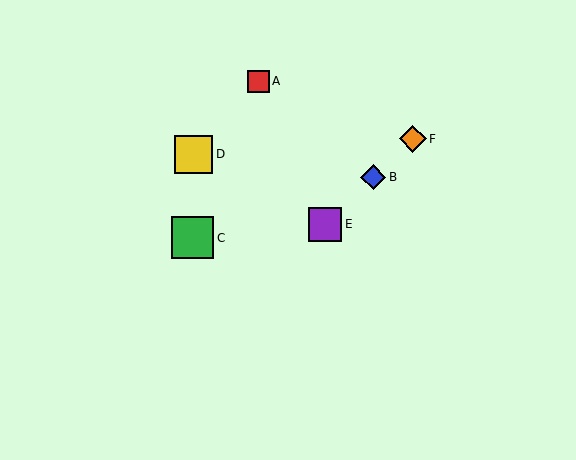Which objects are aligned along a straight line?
Objects B, E, F are aligned along a straight line.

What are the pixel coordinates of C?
Object C is at (193, 238).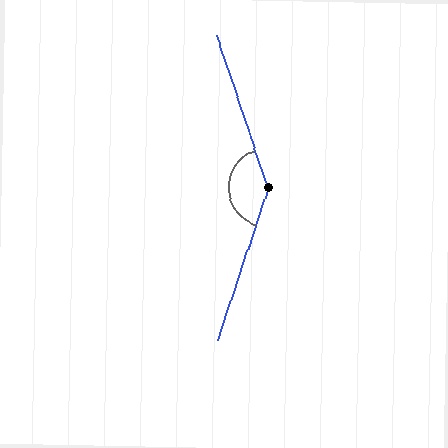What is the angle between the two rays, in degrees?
Approximately 143 degrees.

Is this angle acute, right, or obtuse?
It is obtuse.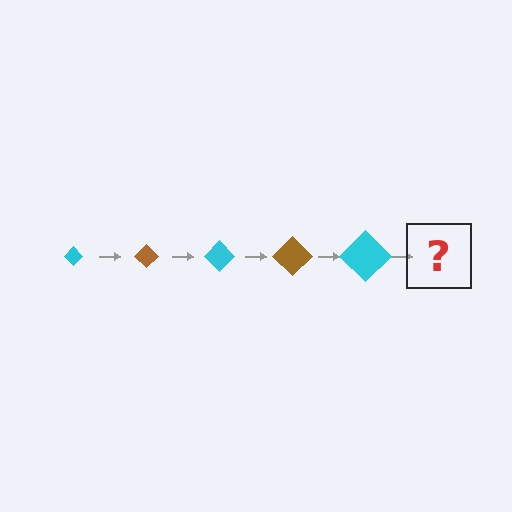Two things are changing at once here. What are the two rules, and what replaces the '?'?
The two rules are that the diamond grows larger each step and the color cycles through cyan and brown. The '?' should be a brown diamond, larger than the previous one.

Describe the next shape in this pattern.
It should be a brown diamond, larger than the previous one.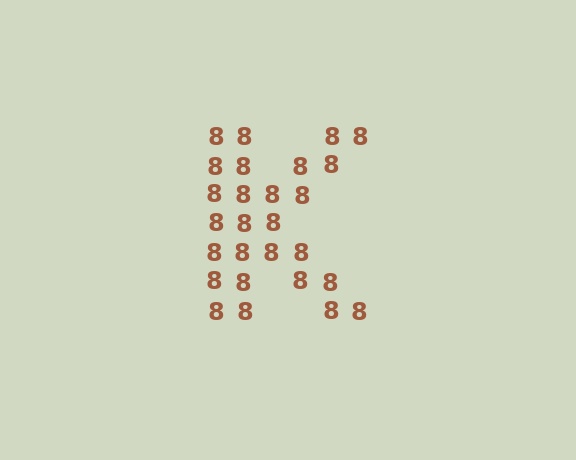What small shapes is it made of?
It is made of small digit 8's.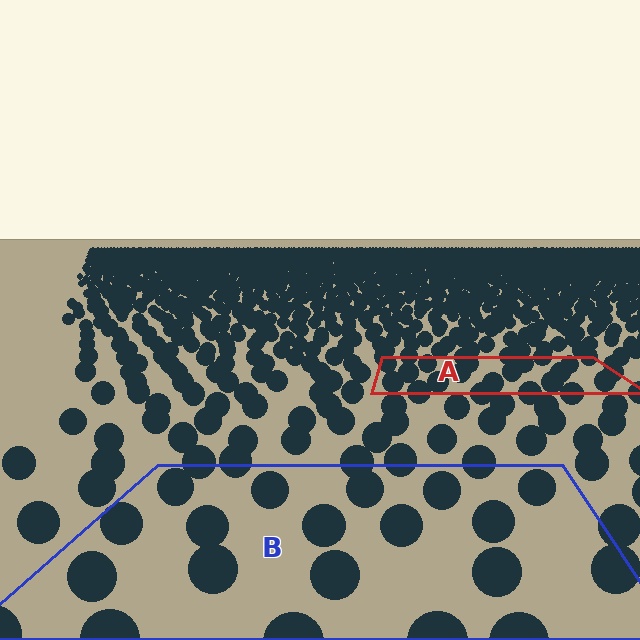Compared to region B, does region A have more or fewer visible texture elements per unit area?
Region A has more texture elements per unit area — they are packed more densely because it is farther away.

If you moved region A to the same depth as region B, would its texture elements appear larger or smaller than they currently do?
They would appear larger. At a closer depth, the same texture elements are projected at a bigger on-screen size.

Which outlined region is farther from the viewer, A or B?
Region A is farther from the viewer — the texture elements inside it appear smaller and more densely packed.